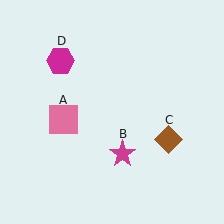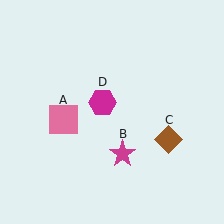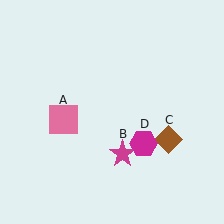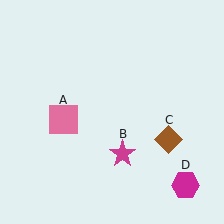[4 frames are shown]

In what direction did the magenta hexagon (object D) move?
The magenta hexagon (object D) moved down and to the right.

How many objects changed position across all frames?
1 object changed position: magenta hexagon (object D).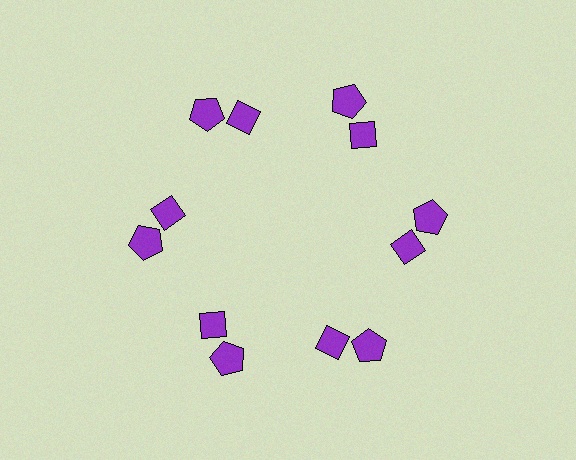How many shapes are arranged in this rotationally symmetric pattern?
There are 12 shapes, arranged in 6 groups of 2.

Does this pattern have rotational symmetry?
Yes, this pattern has 6-fold rotational symmetry. It looks the same after rotating 60 degrees around the center.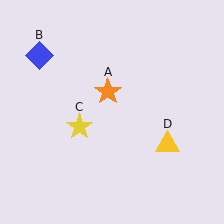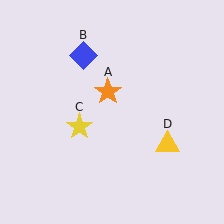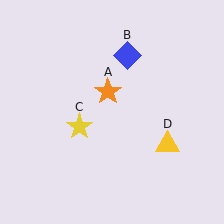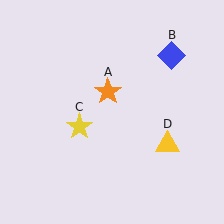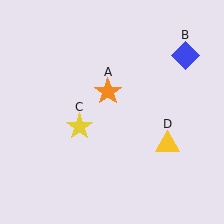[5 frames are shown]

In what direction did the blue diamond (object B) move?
The blue diamond (object B) moved right.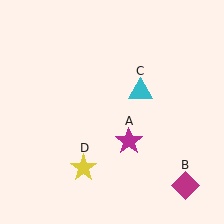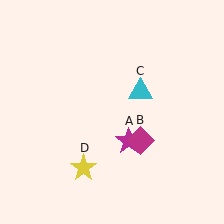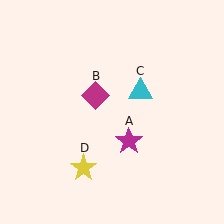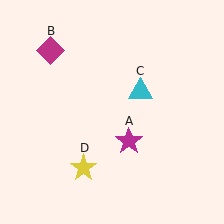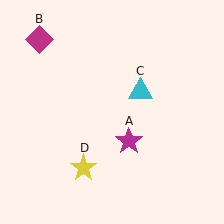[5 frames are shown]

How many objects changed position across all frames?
1 object changed position: magenta diamond (object B).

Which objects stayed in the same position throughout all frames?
Magenta star (object A) and cyan triangle (object C) and yellow star (object D) remained stationary.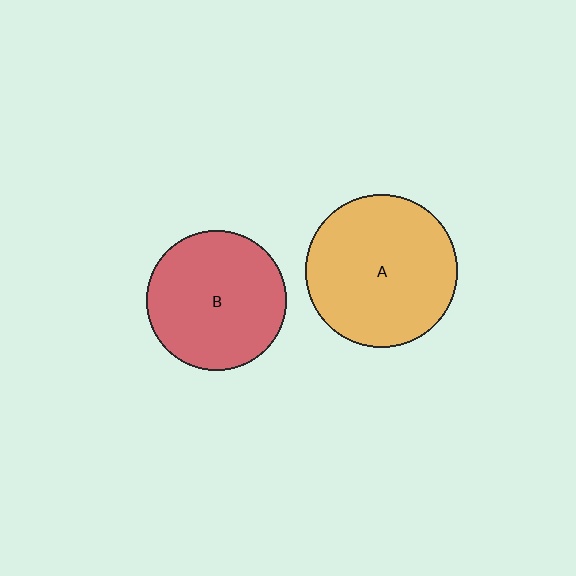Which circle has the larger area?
Circle A (orange).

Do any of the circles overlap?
No, none of the circles overlap.